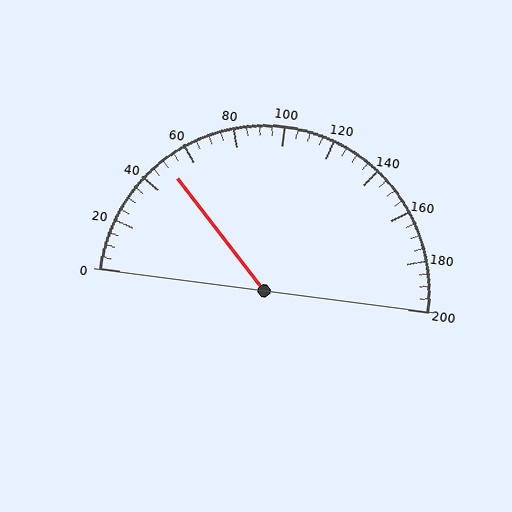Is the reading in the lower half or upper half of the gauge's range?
The reading is in the lower half of the range (0 to 200).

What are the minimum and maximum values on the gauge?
The gauge ranges from 0 to 200.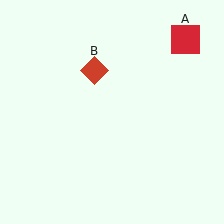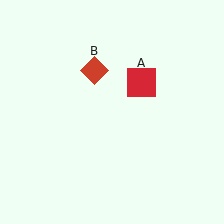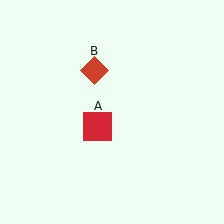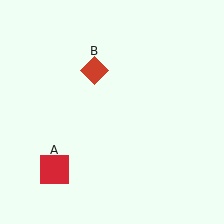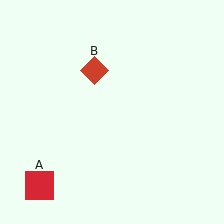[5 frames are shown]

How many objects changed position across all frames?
1 object changed position: red square (object A).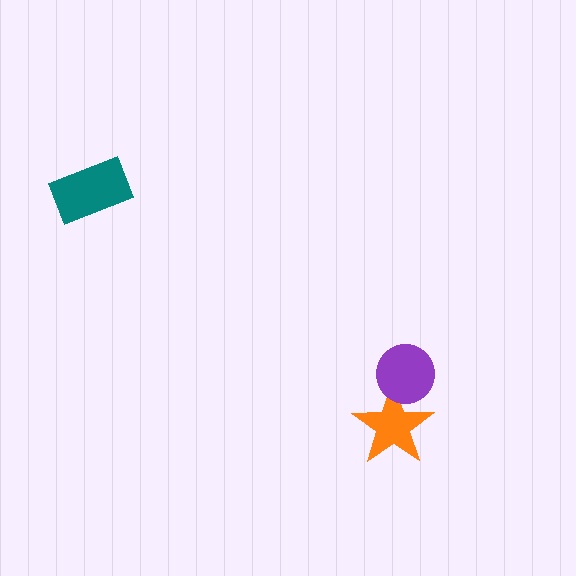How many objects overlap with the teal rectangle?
0 objects overlap with the teal rectangle.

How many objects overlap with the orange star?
1 object overlaps with the orange star.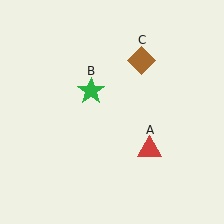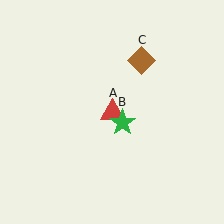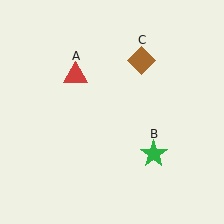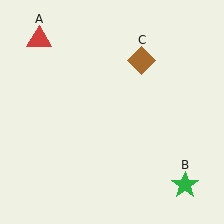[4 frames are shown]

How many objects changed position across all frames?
2 objects changed position: red triangle (object A), green star (object B).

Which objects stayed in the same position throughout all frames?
Brown diamond (object C) remained stationary.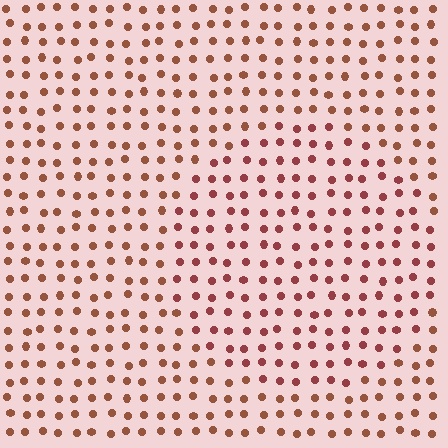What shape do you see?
I see a circle.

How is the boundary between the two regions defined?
The boundary is defined purely by a slight shift in hue (about 21 degrees). Spacing, size, and orientation are identical on both sides.